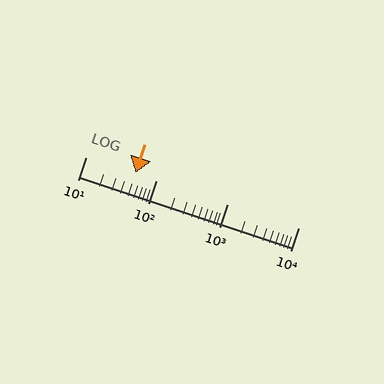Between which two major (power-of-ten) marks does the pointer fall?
The pointer is between 10 and 100.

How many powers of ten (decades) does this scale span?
The scale spans 3 decades, from 10 to 10000.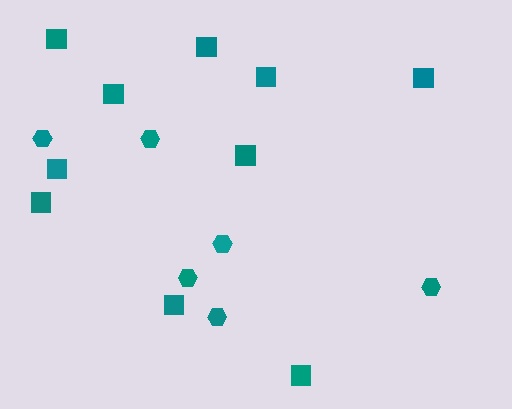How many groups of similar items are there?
There are 2 groups: one group of hexagons (6) and one group of squares (10).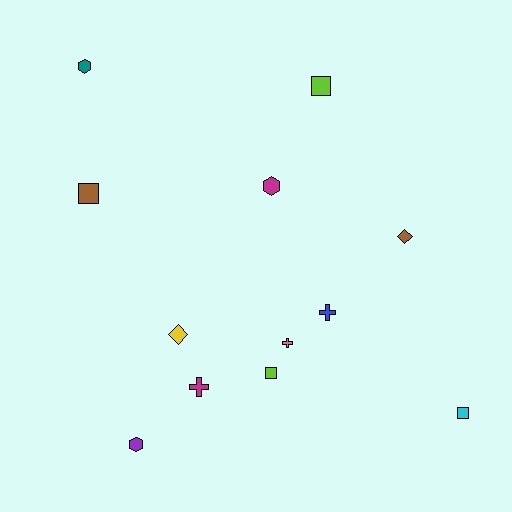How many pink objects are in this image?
There is 1 pink object.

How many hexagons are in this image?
There are 3 hexagons.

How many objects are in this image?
There are 12 objects.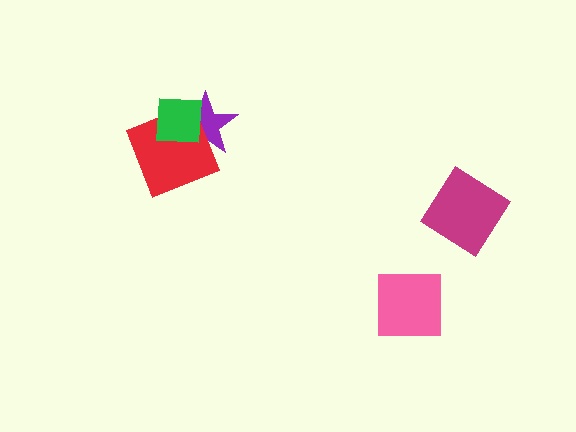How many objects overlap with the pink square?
0 objects overlap with the pink square.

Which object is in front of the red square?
The green square is in front of the red square.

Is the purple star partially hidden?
Yes, it is partially covered by another shape.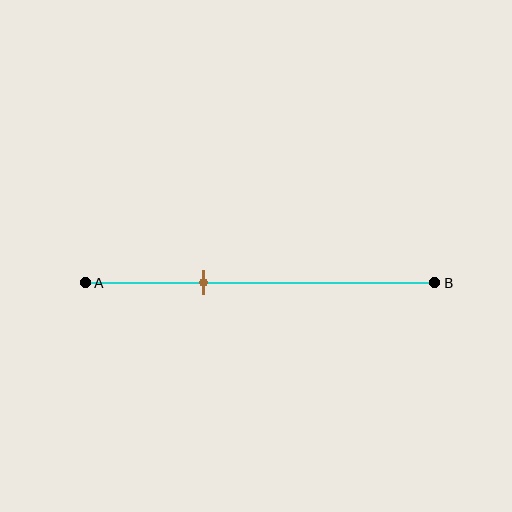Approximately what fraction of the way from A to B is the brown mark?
The brown mark is approximately 35% of the way from A to B.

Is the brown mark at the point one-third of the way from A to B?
Yes, the mark is approximately at the one-third point.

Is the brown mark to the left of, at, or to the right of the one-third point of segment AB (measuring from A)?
The brown mark is approximately at the one-third point of segment AB.